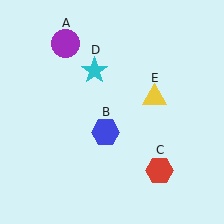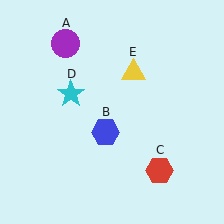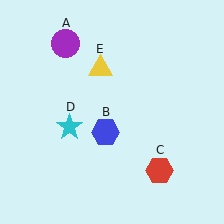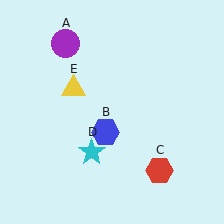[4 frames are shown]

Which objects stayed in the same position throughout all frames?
Purple circle (object A) and blue hexagon (object B) and red hexagon (object C) remained stationary.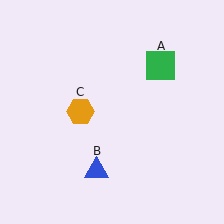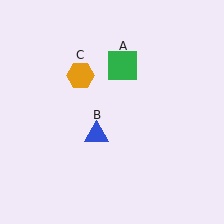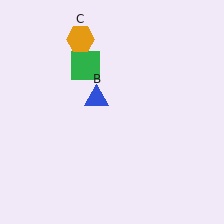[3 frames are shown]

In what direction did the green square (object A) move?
The green square (object A) moved left.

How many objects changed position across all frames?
3 objects changed position: green square (object A), blue triangle (object B), orange hexagon (object C).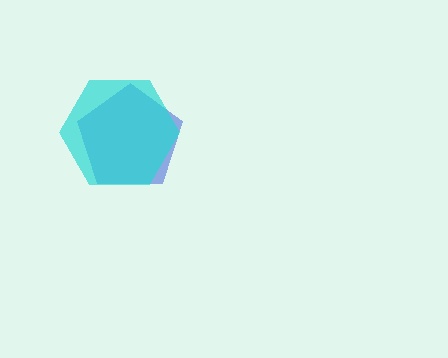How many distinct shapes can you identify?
There are 2 distinct shapes: a blue pentagon, a cyan hexagon.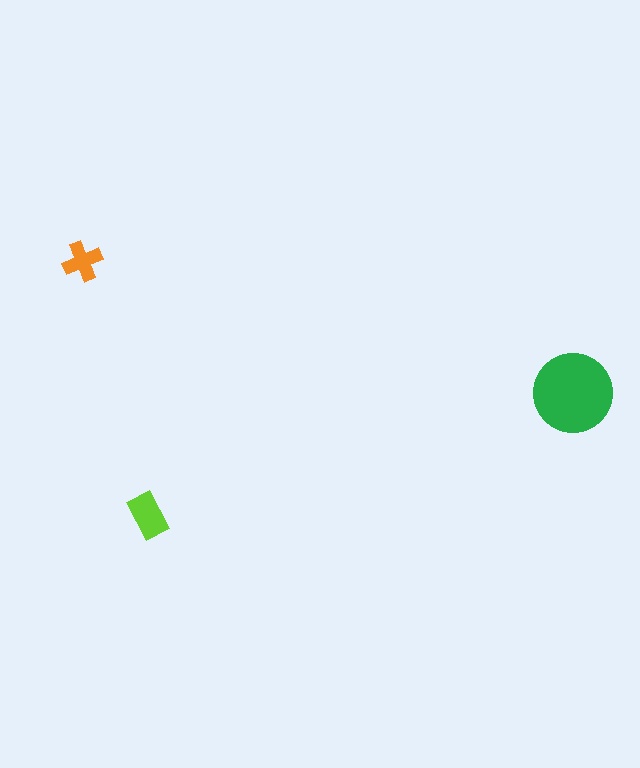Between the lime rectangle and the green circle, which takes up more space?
The green circle.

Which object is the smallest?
The orange cross.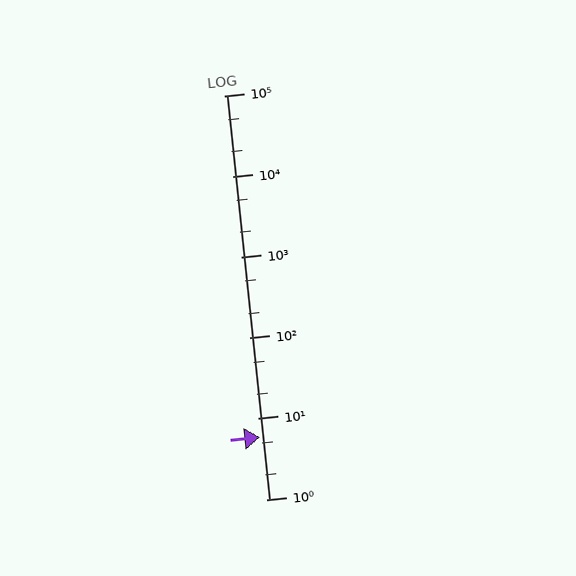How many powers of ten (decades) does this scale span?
The scale spans 5 decades, from 1 to 100000.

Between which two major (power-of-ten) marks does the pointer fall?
The pointer is between 1 and 10.